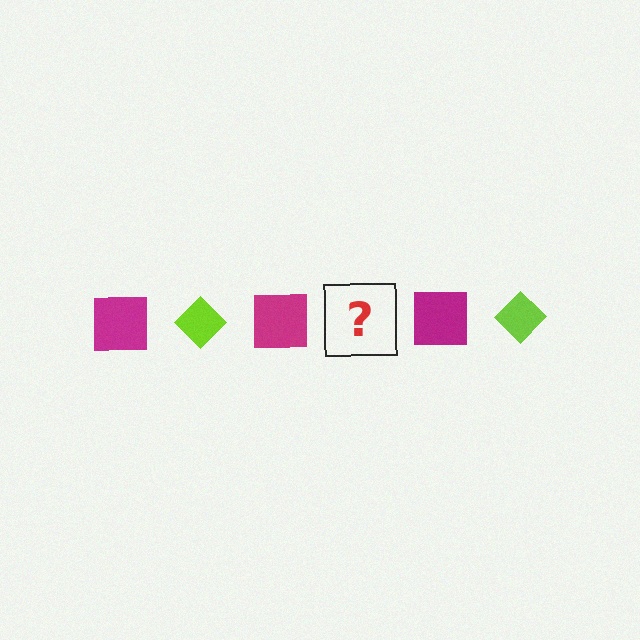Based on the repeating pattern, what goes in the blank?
The blank should be a lime diamond.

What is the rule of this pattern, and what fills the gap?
The rule is that the pattern alternates between magenta square and lime diamond. The gap should be filled with a lime diamond.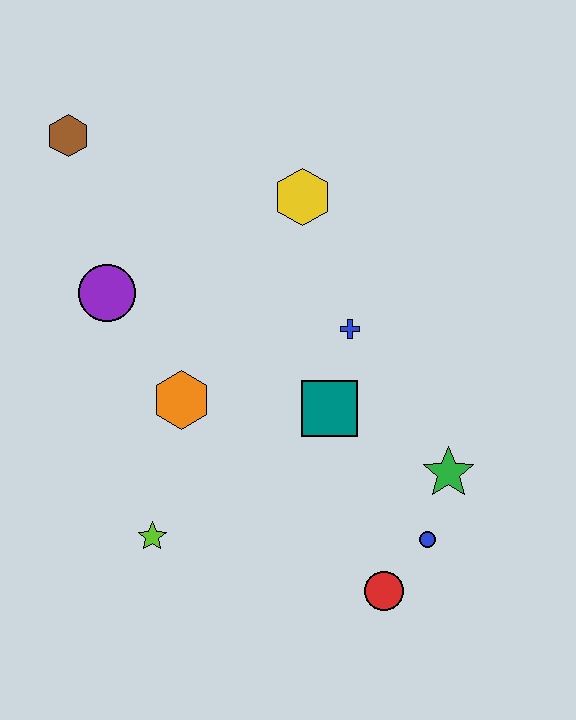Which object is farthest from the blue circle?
The brown hexagon is farthest from the blue circle.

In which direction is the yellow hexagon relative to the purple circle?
The yellow hexagon is to the right of the purple circle.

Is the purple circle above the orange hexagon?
Yes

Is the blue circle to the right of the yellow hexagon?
Yes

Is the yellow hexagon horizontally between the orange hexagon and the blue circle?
Yes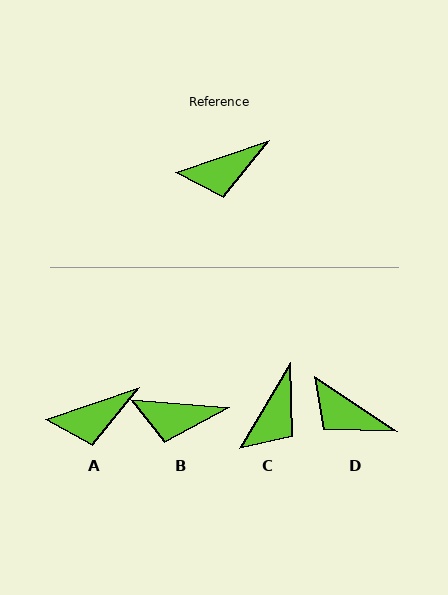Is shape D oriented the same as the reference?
No, it is off by about 52 degrees.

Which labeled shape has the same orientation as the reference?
A.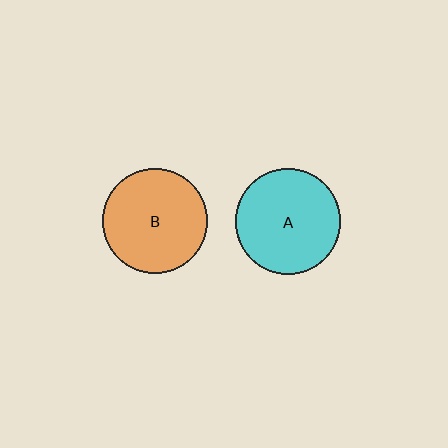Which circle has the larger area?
Circle A (cyan).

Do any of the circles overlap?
No, none of the circles overlap.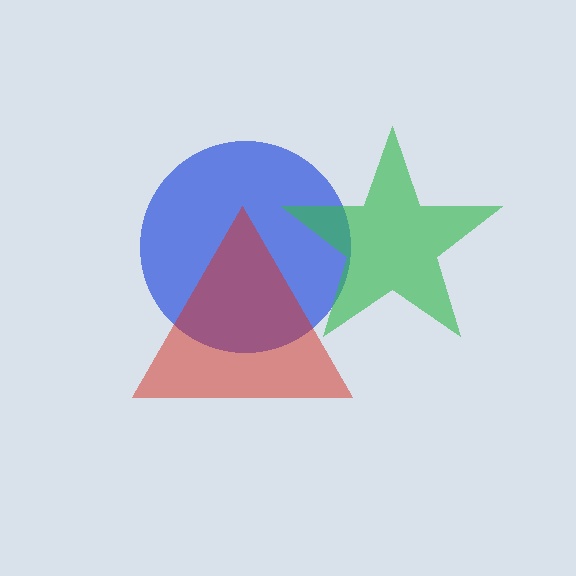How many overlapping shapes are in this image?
There are 3 overlapping shapes in the image.